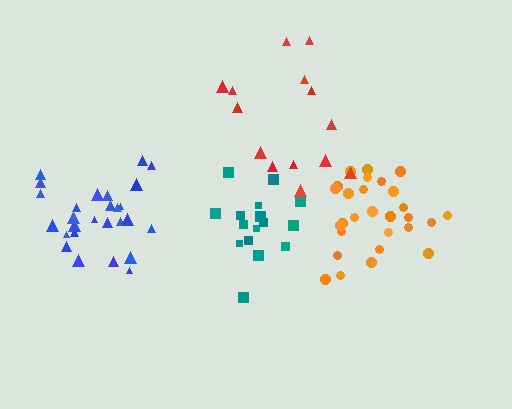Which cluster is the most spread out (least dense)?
Red.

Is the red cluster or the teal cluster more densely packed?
Teal.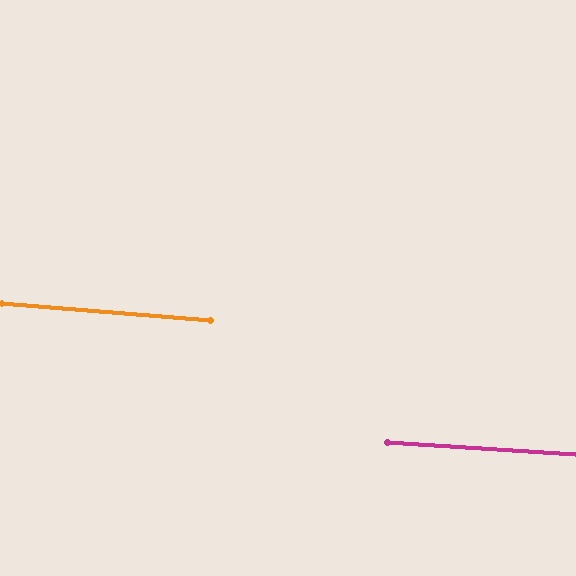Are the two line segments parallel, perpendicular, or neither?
Parallel — their directions differ by only 1.1°.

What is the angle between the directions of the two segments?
Approximately 1 degree.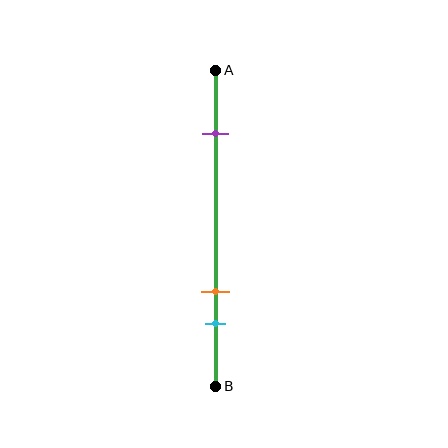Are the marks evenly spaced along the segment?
No, the marks are not evenly spaced.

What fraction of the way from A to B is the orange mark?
The orange mark is approximately 70% (0.7) of the way from A to B.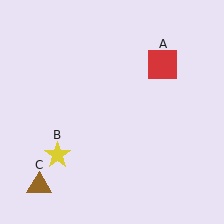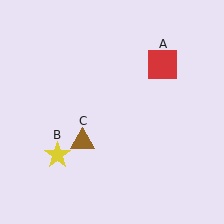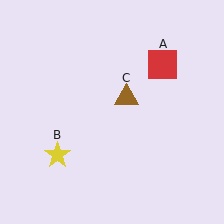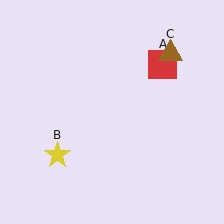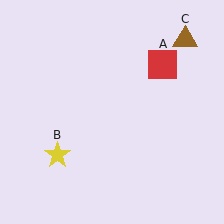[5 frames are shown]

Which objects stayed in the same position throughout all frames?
Red square (object A) and yellow star (object B) remained stationary.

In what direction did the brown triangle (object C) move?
The brown triangle (object C) moved up and to the right.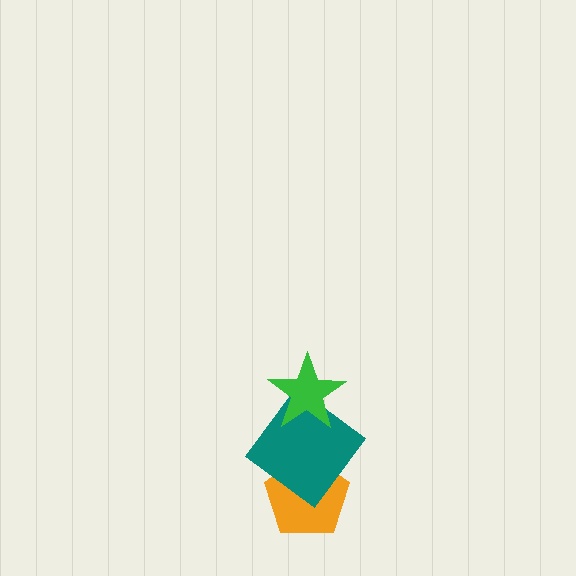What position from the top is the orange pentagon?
The orange pentagon is 3rd from the top.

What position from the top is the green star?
The green star is 1st from the top.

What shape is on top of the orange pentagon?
The teal diamond is on top of the orange pentagon.